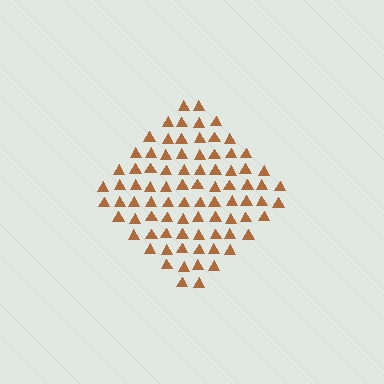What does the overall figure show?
The overall figure shows a diamond.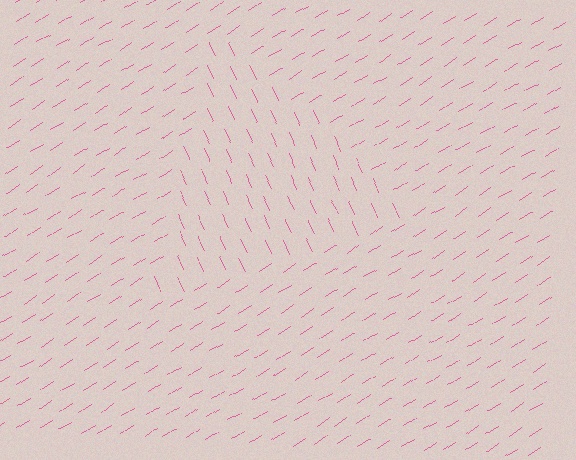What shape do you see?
I see a triangle.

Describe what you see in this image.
The image is filled with small pink line segments. A triangle region in the image has lines oriented differently from the surrounding lines, creating a visible texture boundary.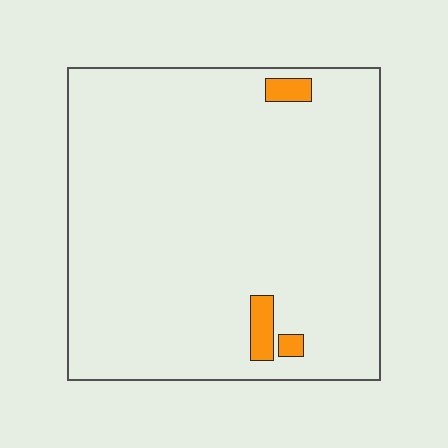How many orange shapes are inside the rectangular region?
3.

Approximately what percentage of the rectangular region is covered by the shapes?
Approximately 5%.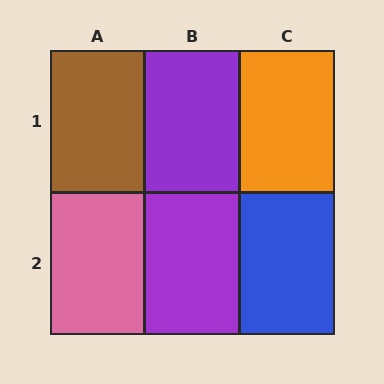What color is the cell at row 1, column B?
Purple.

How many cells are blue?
1 cell is blue.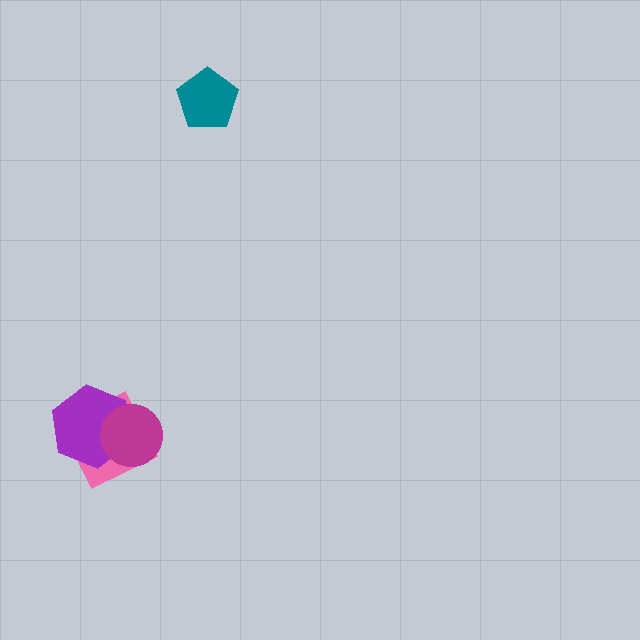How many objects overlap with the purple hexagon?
2 objects overlap with the purple hexagon.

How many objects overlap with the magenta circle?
2 objects overlap with the magenta circle.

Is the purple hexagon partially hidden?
Yes, it is partially covered by another shape.